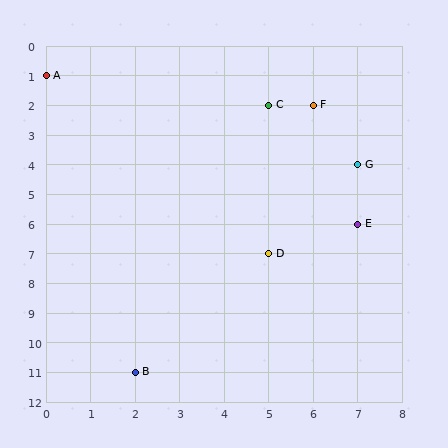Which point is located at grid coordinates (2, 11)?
Point B is at (2, 11).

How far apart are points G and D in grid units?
Points G and D are 2 columns and 3 rows apart (about 3.6 grid units diagonally).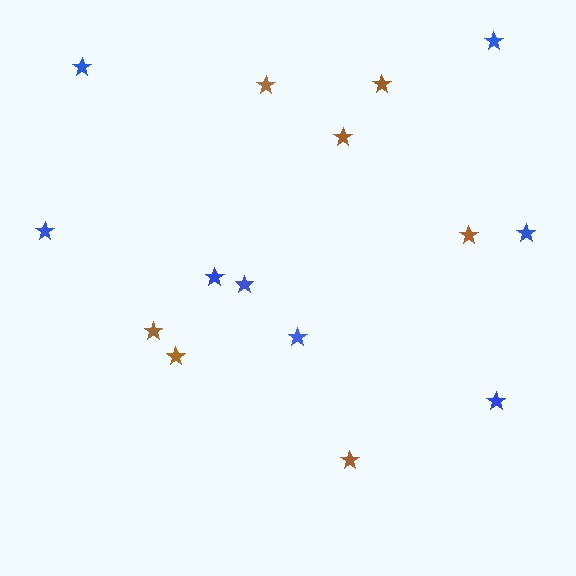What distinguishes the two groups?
There are 2 groups: one group of blue stars (8) and one group of brown stars (7).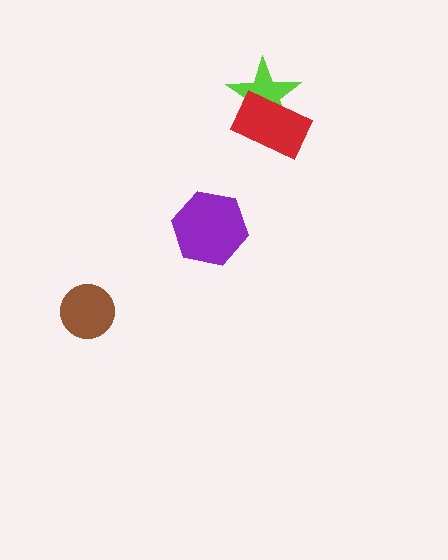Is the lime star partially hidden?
Yes, it is partially covered by another shape.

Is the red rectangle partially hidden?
No, no other shape covers it.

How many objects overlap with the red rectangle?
1 object overlaps with the red rectangle.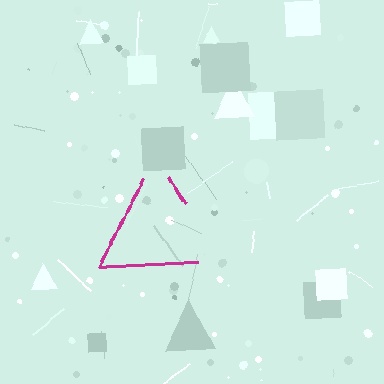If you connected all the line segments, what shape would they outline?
They would outline a triangle.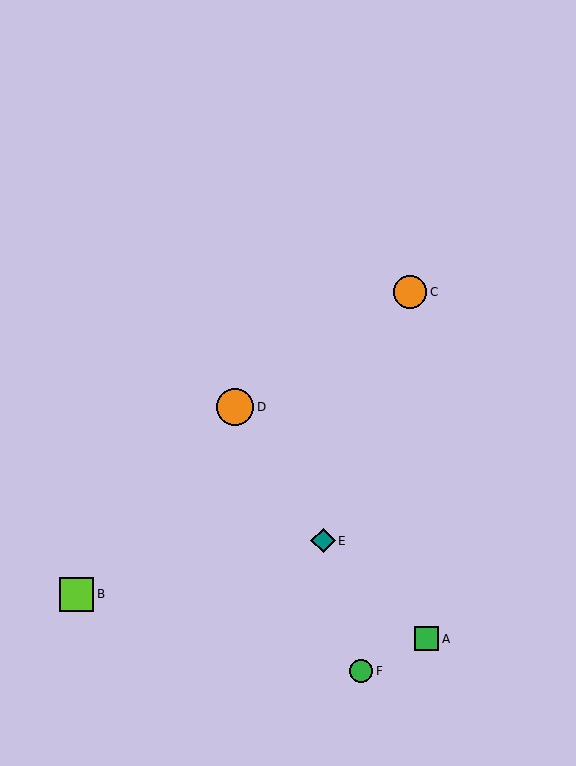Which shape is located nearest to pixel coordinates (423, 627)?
The green square (labeled A) at (426, 639) is nearest to that location.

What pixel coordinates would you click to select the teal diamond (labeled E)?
Click at (323, 541) to select the teal diamond E.